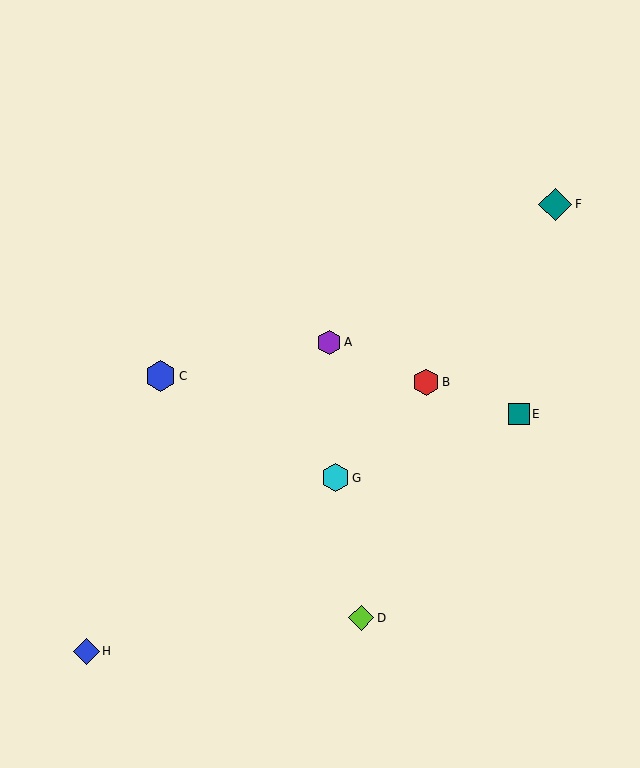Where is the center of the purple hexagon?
The center of the purple hexagon is at (329, 342).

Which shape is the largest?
The teal diamond (labeled F) is the largest.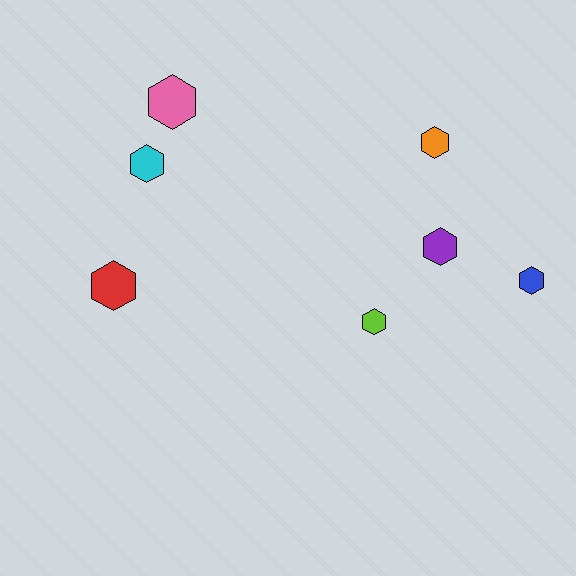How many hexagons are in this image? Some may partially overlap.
There are 7 hexagons.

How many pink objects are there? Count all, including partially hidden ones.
There is 1 pink object.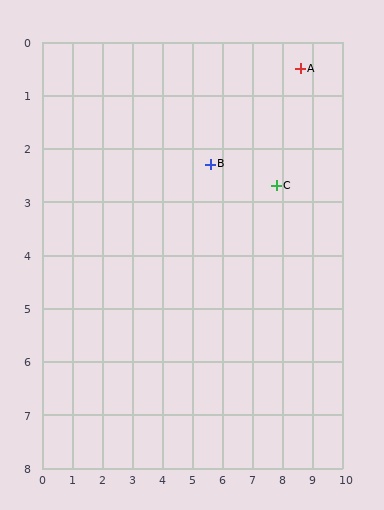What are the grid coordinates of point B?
Point B is at approximately (5.6, 2.3).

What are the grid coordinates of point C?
Point C is at approximately (7.8, 2.7).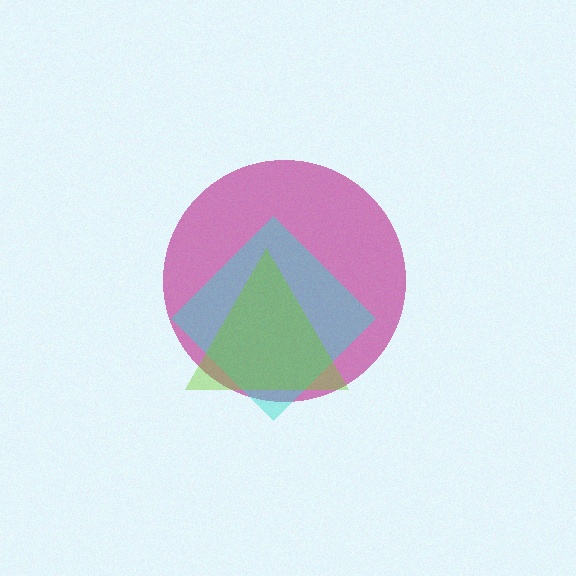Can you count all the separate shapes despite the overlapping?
Yes, there are 3 separate shapes.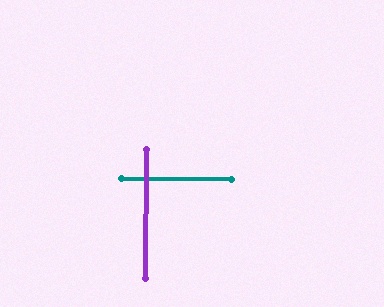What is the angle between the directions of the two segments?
Approximately 89 degrees.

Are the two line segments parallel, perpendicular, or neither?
Perpendicular — they meet at approximately 89°.